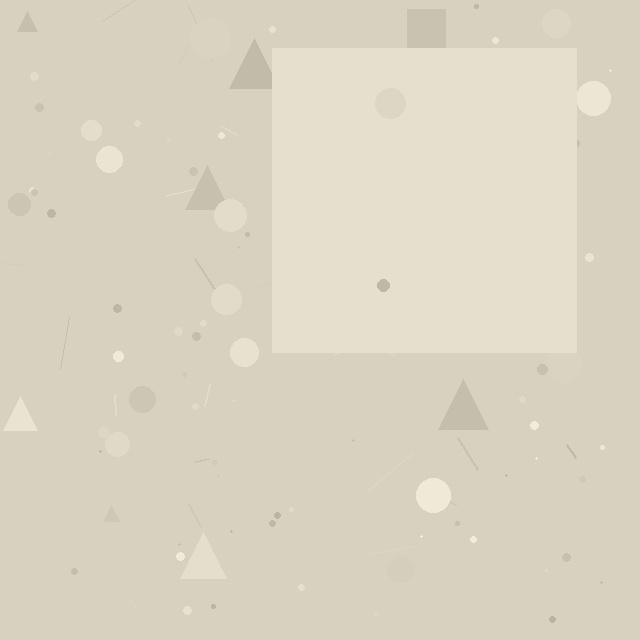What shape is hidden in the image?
A square is hidden in the image.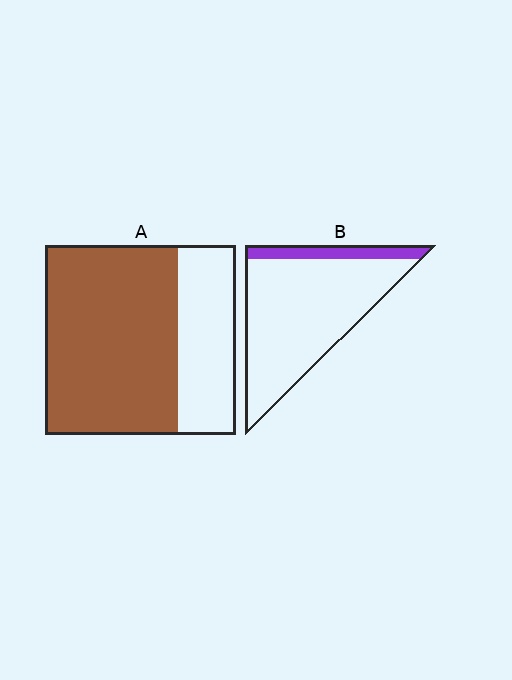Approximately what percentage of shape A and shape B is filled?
A is approximately 70% and B is approximately 15%.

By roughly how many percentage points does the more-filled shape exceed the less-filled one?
By roughly 55 percentage points (A over B).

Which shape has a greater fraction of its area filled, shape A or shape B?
Shape A.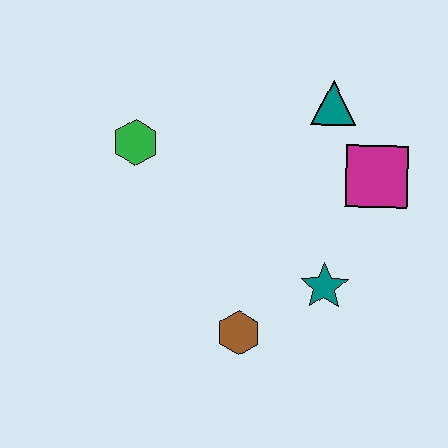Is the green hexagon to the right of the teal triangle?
No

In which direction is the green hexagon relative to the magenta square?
The green hexagon is to the left of the magenta square.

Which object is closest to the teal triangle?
The magenta square is closest to the teal triangle.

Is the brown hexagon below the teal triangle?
Yes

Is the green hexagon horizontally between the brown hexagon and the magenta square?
No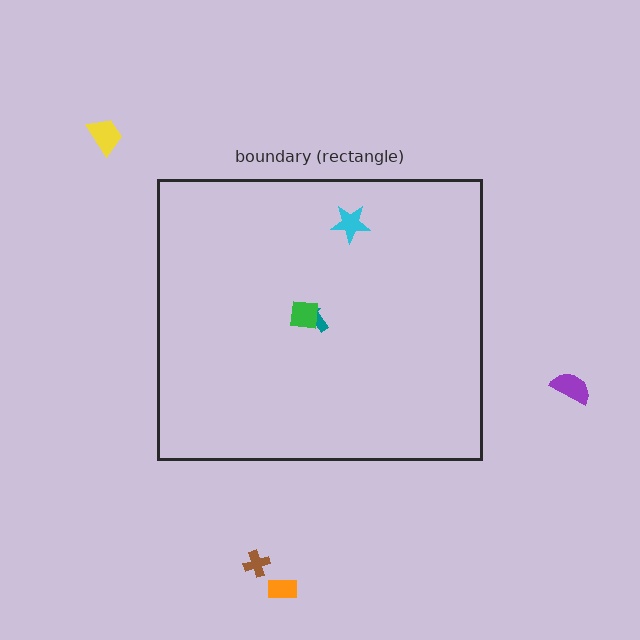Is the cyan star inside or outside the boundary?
Inside.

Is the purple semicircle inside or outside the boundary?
Outside.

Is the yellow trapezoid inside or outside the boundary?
Outside.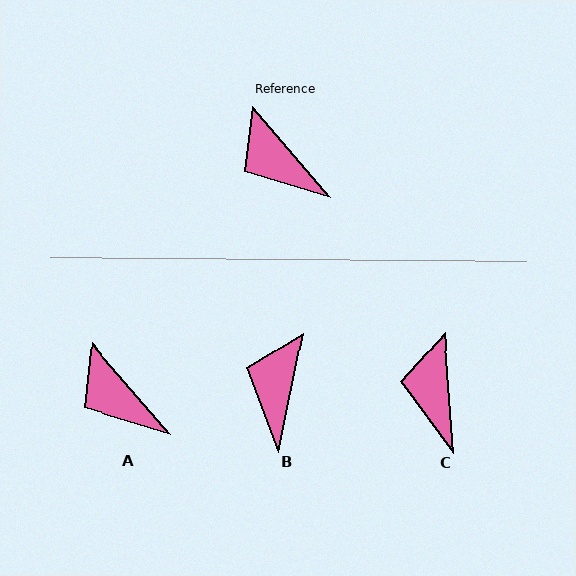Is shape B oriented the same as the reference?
No, it is off by about 52 degrees.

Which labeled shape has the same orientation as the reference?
A.